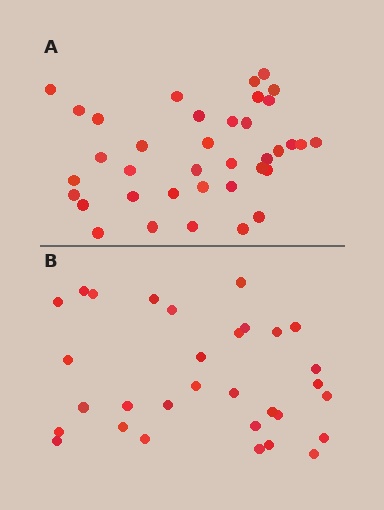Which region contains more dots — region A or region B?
Region A (the top region) has more dots.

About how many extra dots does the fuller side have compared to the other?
Region A has about 6 more dots than region B.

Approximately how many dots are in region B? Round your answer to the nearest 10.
About 30 dots. (The exact count is 31, which rounds to 30.)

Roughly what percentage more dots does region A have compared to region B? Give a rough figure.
About 20% more.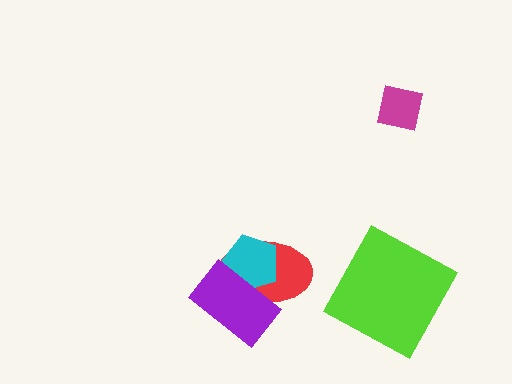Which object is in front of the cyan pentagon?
The purple rectangle is in front of the cyan pentagon.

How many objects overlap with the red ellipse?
2 objects overlap with the red ellipse.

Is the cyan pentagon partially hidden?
Yes, it is partially covered by another shape.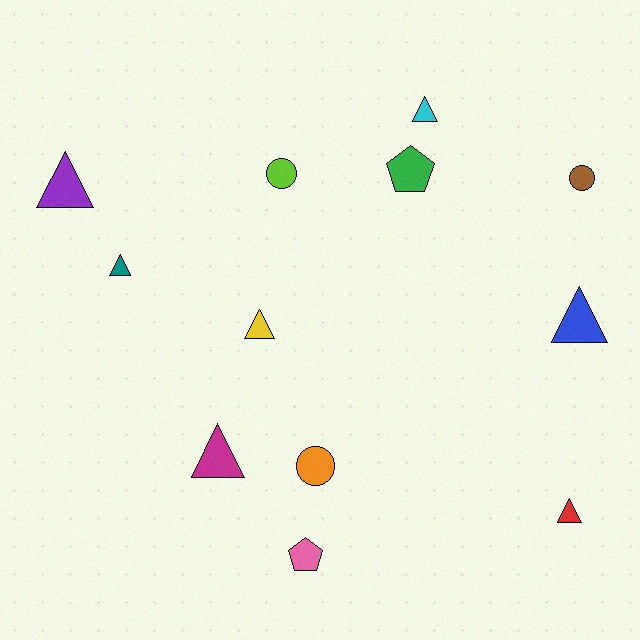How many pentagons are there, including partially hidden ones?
There are 2 pentagons.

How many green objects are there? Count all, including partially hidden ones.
There is 1 green object.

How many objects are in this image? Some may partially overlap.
There are 12 objects.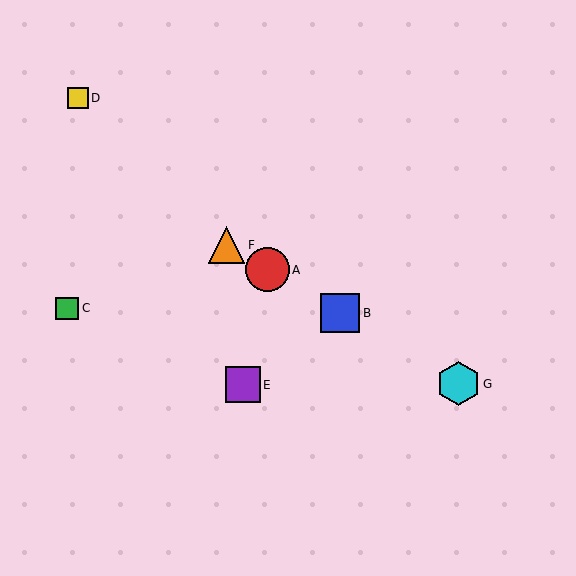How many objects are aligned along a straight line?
4 objects (A, B, F, G) are aligned along a straight line.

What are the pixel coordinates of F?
Object F is at (227, 245).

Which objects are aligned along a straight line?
Objects A, B, F, G are aligned along a straight line.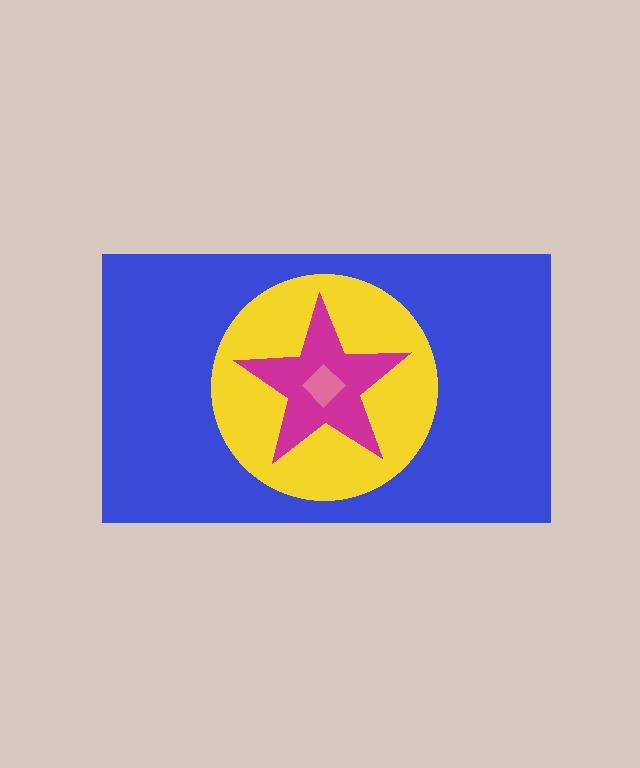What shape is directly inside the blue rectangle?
The yellow circle.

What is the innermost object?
The pink diamond.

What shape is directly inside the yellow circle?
The magenta star.